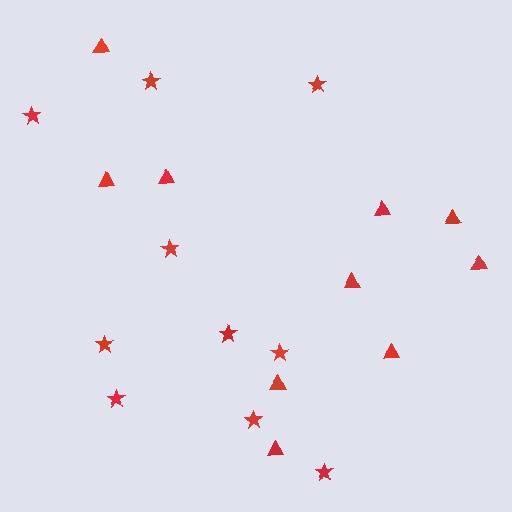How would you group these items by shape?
There are 2 groups: one group of triangles (10) and one group of stars (10).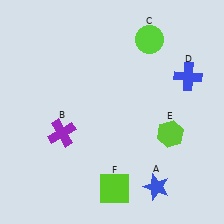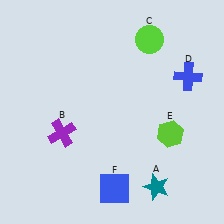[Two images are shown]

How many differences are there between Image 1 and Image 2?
There are 2 differences between the two images.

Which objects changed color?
A changed from blue to teal. F changed from lime to blue.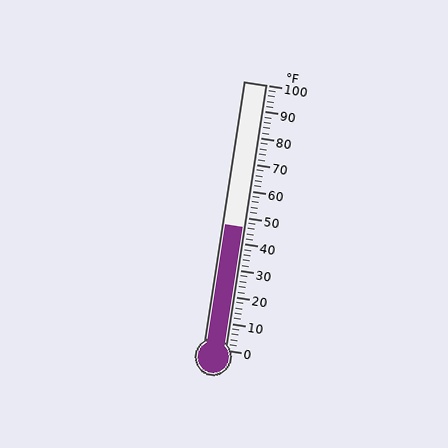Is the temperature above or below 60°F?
The temperature is below 60°F.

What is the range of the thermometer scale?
The thermometer scale ranges from 0°F to 100°F.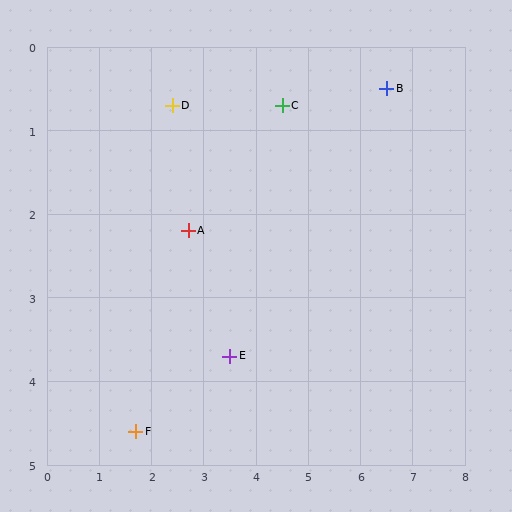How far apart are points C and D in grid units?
Points C and D are about 2.1 grid units apart.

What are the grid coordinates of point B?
Point B is at approximately (6.5, 0.5).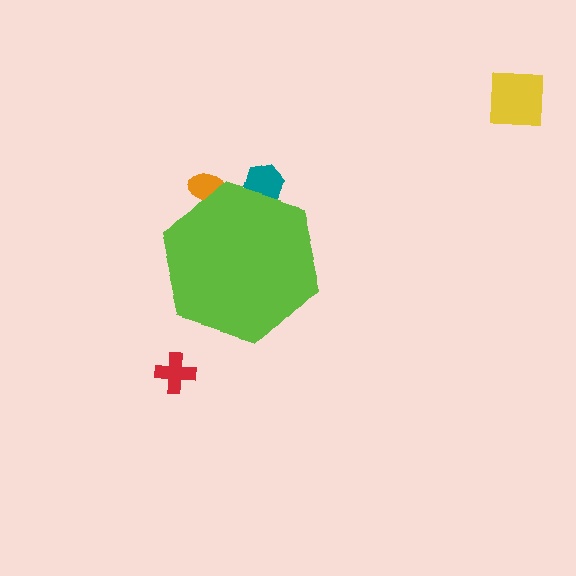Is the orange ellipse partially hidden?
Yes, the orange ellipse is partially hidden behind the lime hexagon.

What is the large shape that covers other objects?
A lime hexagon.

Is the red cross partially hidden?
No, the red cross is fully visible.